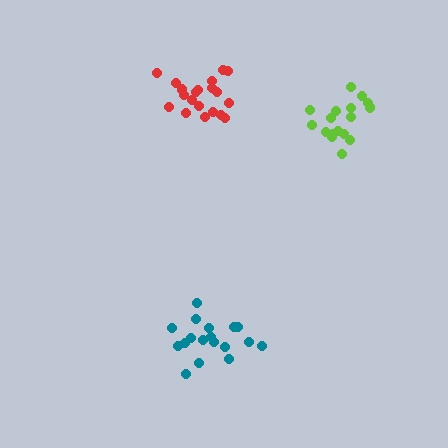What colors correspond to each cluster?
The clusters are colored: teal, red, lime.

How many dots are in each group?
Group 1: 18 dots, Group 2: 20 dots, Group 3: 17 dots (55 total).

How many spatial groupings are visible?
There are 3 spatial groupings.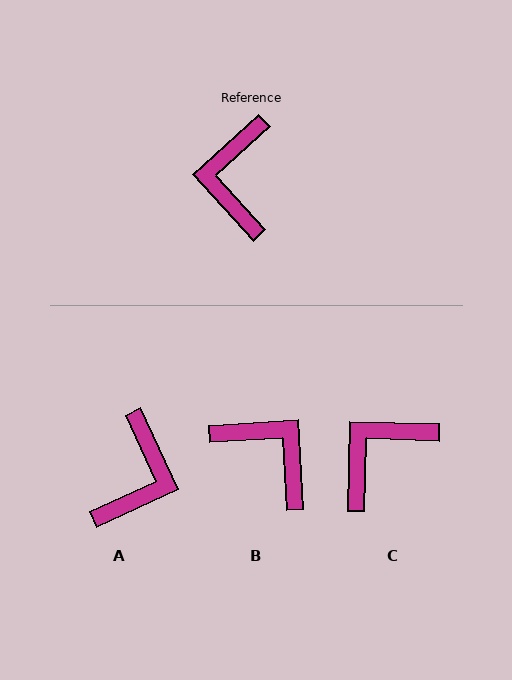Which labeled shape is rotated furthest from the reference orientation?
A, about 162 degrees away.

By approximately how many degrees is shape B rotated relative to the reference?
Approximately 129 degrees clockwise.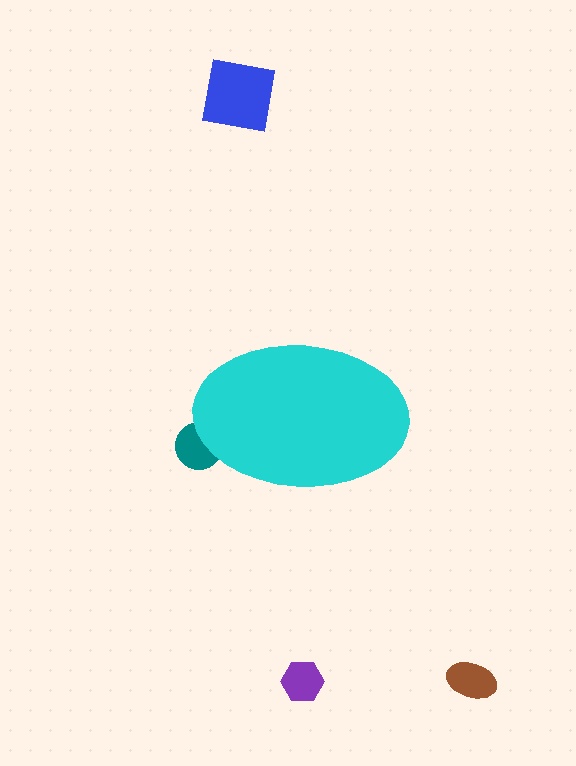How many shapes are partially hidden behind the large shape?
1 shape is partially hidden.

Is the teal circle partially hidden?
Yes, the teal circle is partially hidden behind the cyan ellipse.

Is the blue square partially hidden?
No, the blue square is fully visible.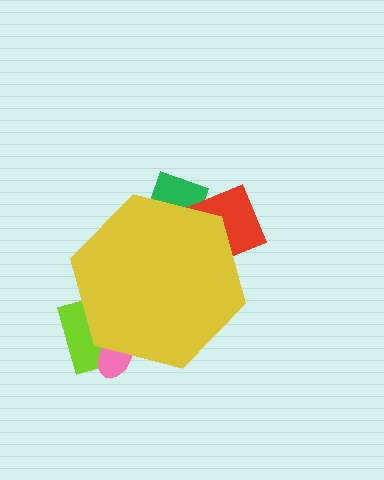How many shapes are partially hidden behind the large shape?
4 shapes are partially hidden.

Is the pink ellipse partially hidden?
Yes, the pink ellipse is partially hidden behind the yellow hexagon.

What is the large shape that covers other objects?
A yellow hexagon.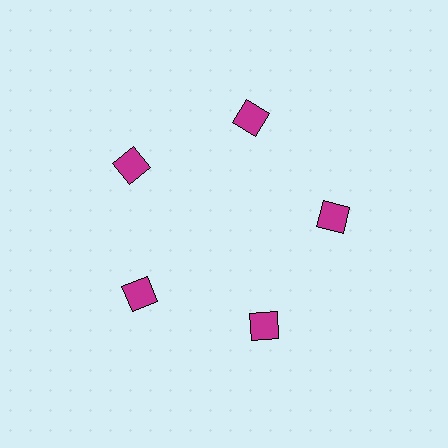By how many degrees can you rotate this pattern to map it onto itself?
The pattern maps onto itself every 72 degrees of rotation.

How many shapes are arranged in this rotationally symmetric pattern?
There are 5 shapes, arranged in 5 groups of 1.